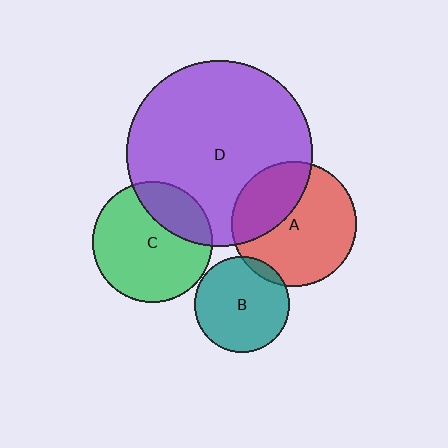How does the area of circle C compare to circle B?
Approximately 1.6 times.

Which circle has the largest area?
Circle D (purple).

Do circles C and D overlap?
Yes.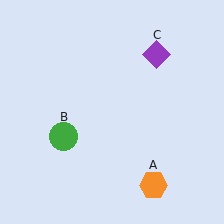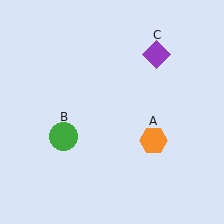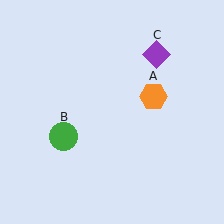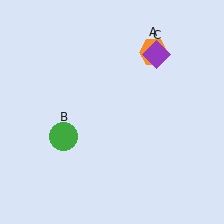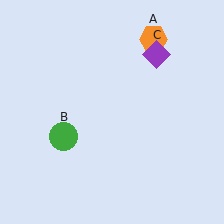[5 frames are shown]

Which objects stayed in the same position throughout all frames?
Green circle (object B) and purple diamond (object C) remained stationary.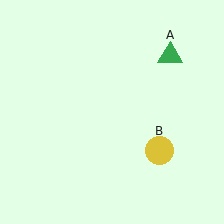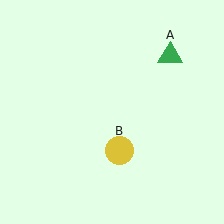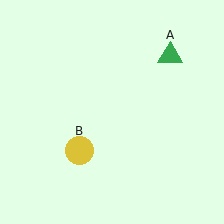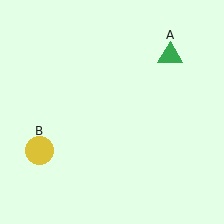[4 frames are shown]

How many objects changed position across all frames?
1 object changed position: yellow circle (object B).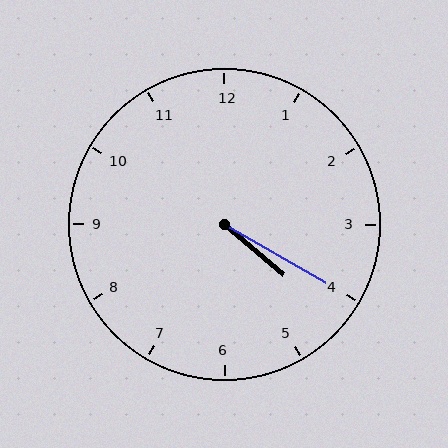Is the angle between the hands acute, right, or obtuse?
It is acute.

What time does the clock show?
4:20.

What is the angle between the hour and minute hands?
Approximately 10 degrees.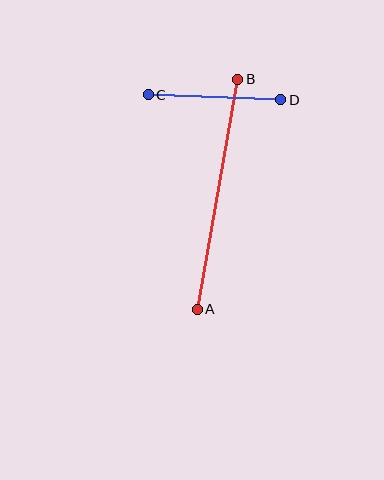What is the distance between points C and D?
The distance is approximately 133 pixels.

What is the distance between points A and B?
The distance is approximately 234 pixels.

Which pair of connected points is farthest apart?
Points A and B are farthest apart.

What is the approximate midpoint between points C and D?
The midpoint is at approximately (215, 97) pixels.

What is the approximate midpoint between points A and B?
The midpoint is at approximately (217, 194) pixels.